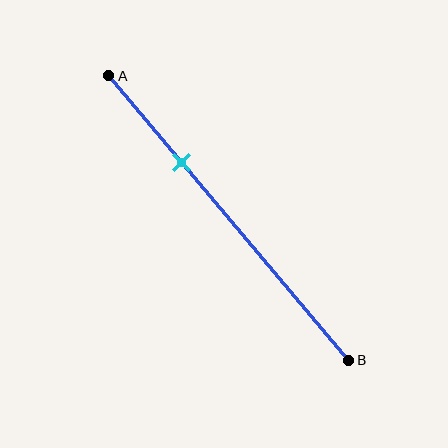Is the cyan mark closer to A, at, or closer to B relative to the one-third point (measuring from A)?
The cyan mark is approximately at the one-third point of segment AB.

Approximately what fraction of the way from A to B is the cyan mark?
The cyan mark is approximately 30% of the way from A to B.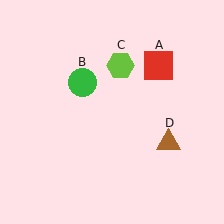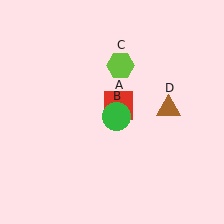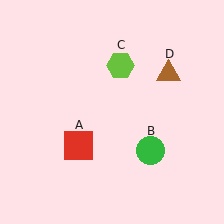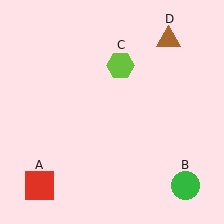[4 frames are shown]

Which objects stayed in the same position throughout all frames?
Lime hexagon (object C) remained stationary.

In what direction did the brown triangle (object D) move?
The brown triangle (object D) moved up.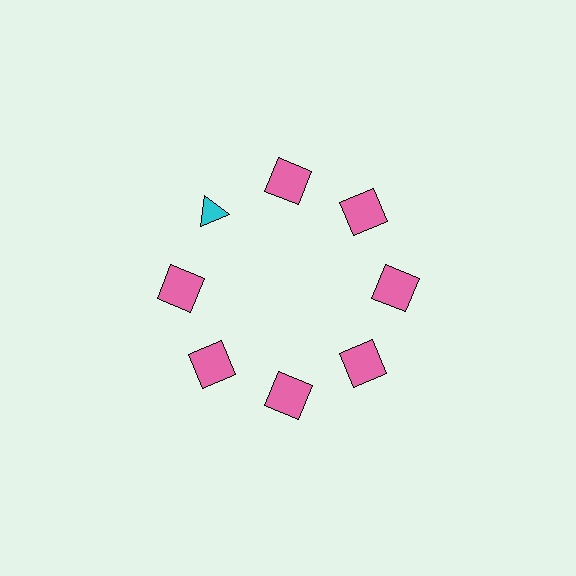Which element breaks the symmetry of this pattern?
The cyan triangle at roughly the 10 o'clock position breaks the symmetry. All other shapes are pink squares.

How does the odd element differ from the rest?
It differs in both color (cyan instead of pink) and shape (triangle instead of square).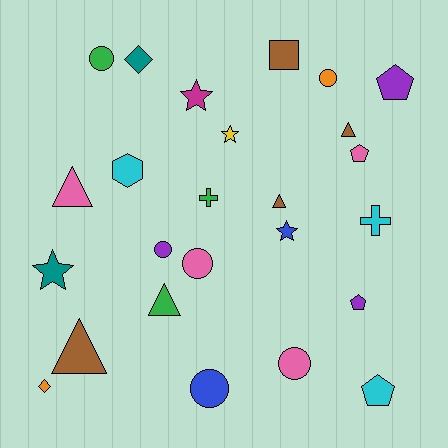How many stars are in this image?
There are 4 stars.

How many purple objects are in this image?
There are 3 purple objects.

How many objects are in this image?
There are 25 objects.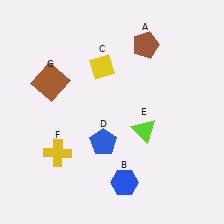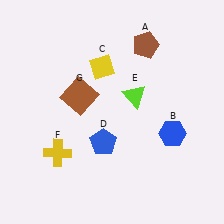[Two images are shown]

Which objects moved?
The objects that moved are: the blue hexagon (B), the lime triangle (E), the brown square (G).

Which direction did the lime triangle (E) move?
The lime triangle (E) moved up.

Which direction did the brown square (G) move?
The brown square (G) moved right.